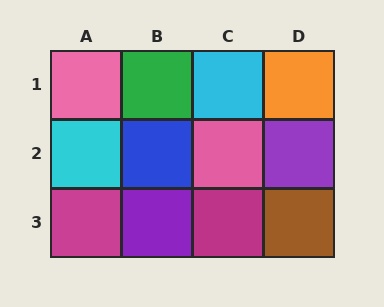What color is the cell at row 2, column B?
Blue.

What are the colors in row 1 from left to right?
Pink, green, cyan, orange.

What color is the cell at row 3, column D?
Brown.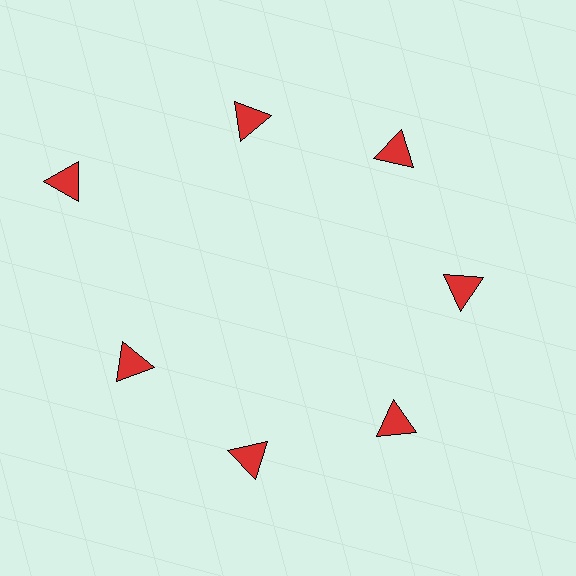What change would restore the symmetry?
The symmetry would be restored by moving it inward, back onto the ring so that all 7 triangles sit at equal angles and equal distance from the center.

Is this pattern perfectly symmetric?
No. The 7 red triangles are arranged in a ring, but one element near the 10 o'clock position is pushed outward from the center, breaking the 7-fold rotational symmetry.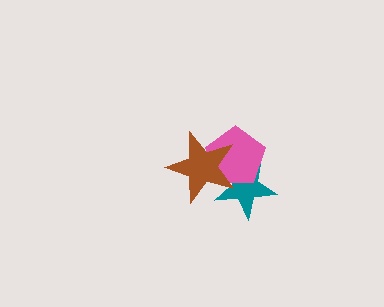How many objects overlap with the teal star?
2 objects overlap with the teal star.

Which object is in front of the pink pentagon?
The brown star is in front of the pink pentagon.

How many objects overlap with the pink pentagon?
2 objects overlap with the pink pentagon.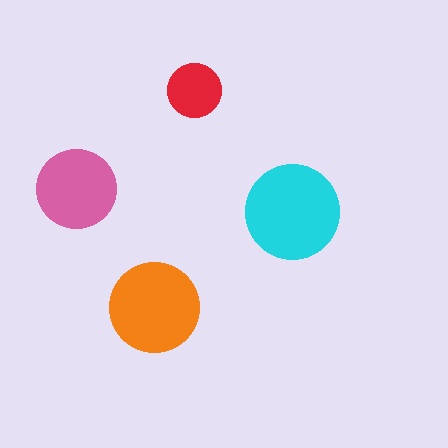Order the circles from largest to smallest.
the cyan one, the orange one, the pink one, the red one.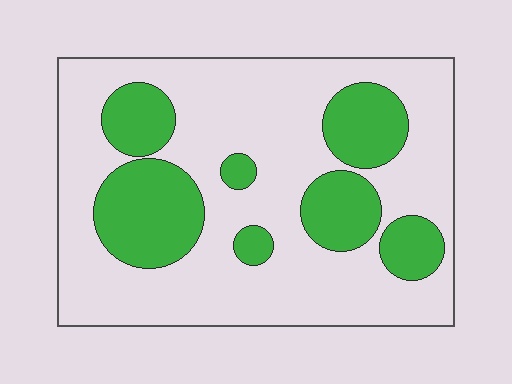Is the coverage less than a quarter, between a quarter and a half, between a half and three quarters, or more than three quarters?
Between a quarter and a half.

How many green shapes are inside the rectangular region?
7.